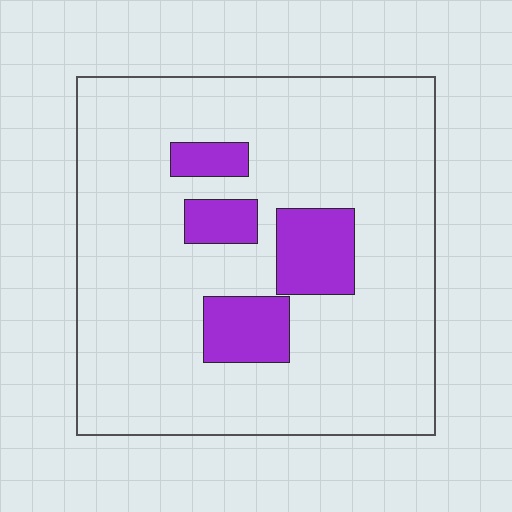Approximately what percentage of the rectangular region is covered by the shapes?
Approximately 15%.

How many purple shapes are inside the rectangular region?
4.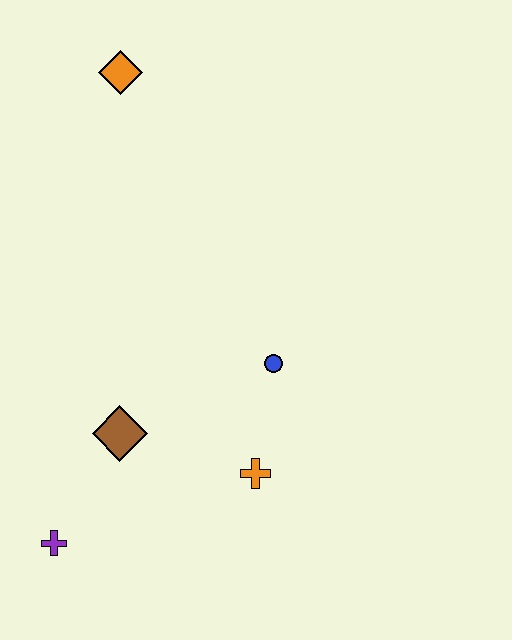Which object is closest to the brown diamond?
The purple cross is closest to the brown diamond.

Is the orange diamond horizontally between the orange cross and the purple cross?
Yes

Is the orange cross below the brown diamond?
Yes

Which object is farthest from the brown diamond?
The orange diamond is farthest from the brown diamond.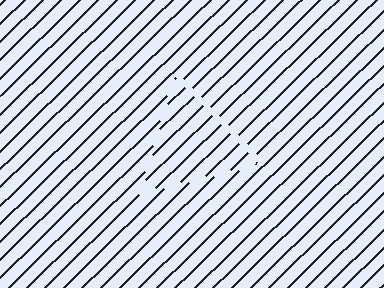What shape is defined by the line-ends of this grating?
An illusory triangle. The interior of the shape contains the same grating, shifted by half a period — the contour is defined by the phase discontinuity where line-ends from the inner and outer gratings abut.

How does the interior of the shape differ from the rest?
The interior of the shape contains the same grating, shifted by half a period — the contour is defined by the phase discontinuity where line-ends from the inner and outer gratings abut.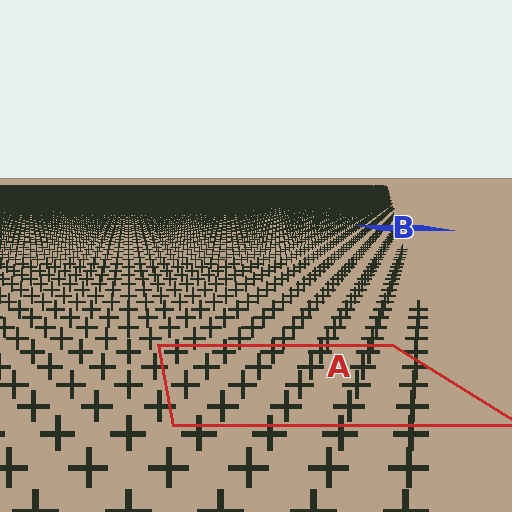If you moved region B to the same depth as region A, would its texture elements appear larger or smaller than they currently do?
They would appear larger. At a closer depth, the same texture elements are projected at a bigger on-screen size.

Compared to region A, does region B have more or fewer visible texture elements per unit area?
Region B has more texture elements per unit area — they are packed more densely because it is farther away.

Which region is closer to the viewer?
Region A is closer. The texture elements there are larger and more spread out.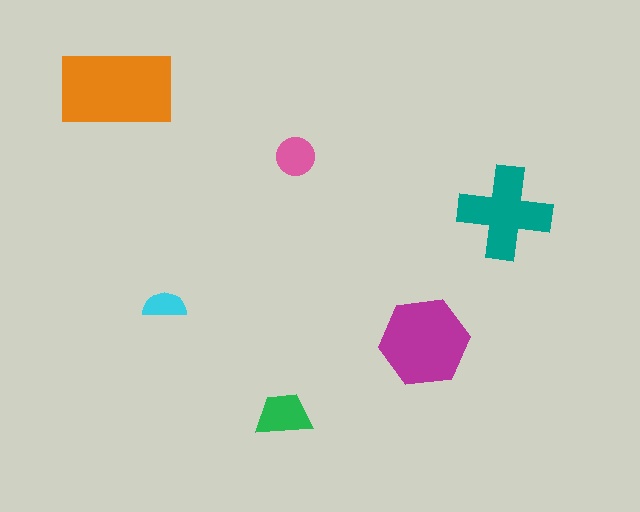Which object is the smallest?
The cyan semicircle.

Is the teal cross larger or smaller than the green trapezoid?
Larger.